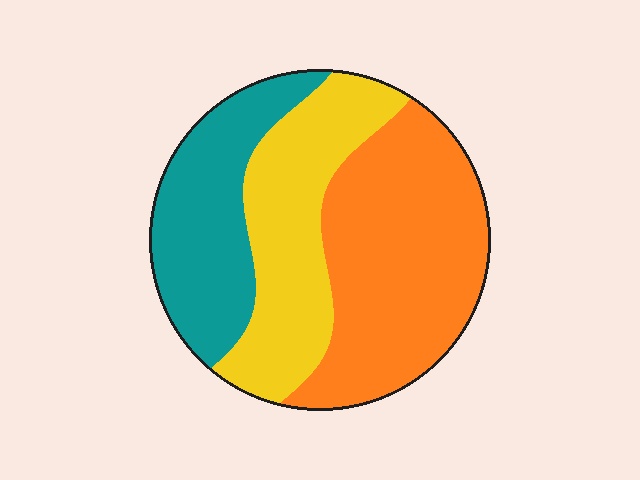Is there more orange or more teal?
Orange.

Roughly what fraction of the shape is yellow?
Yellow covers about 30% of the shape.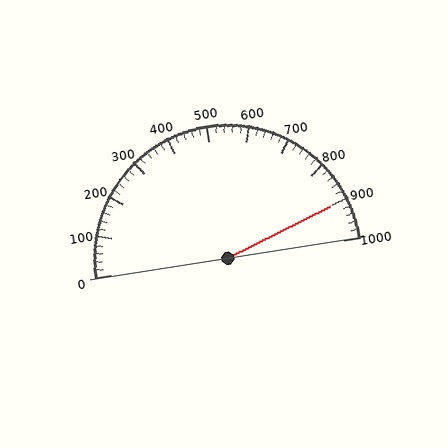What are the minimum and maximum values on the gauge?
The gauge ranges from 0 to 1000.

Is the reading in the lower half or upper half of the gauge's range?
The reading is in the upper half of the range (0 to 1000).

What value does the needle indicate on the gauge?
The needle indicates approximately 900.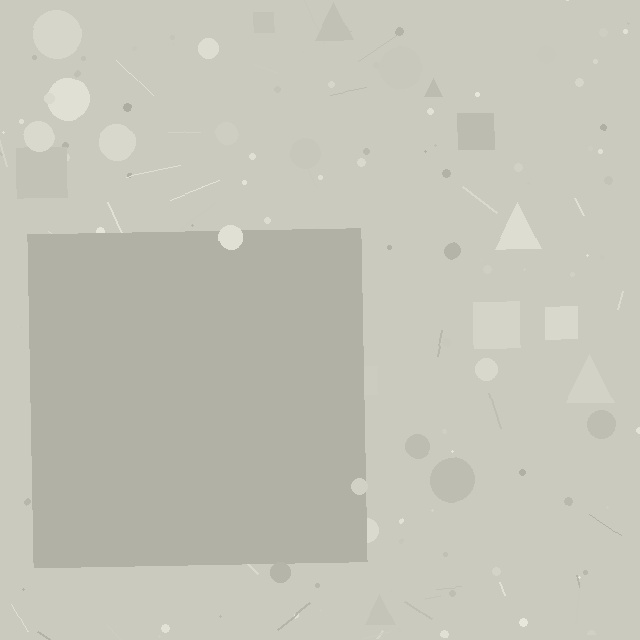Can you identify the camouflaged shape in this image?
The camouflaged shape is a square.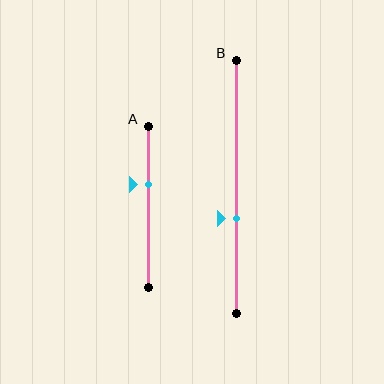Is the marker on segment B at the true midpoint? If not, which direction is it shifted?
No, the marker on segment B is shifted downward by about 12% of the segment length.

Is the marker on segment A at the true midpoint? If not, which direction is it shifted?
No, the marker on segment A is shifted upward by about 14% of the segment length.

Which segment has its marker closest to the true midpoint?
Segment B has its marker closest to the true midpoint.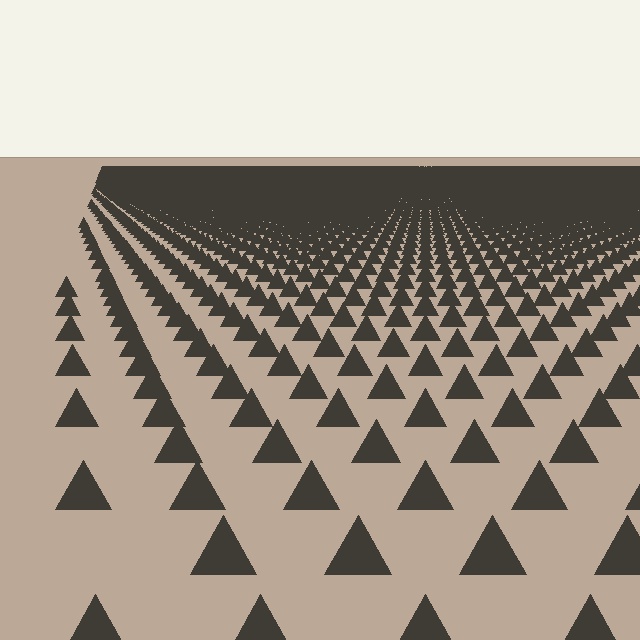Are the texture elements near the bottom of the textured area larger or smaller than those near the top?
Larger. Near the bottom, elements are closer to the viewer and appear at a bigger on-screen size.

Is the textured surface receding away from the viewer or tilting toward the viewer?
The surface is receding away from the viewer. Texture elements get smaller and denser toward the top.